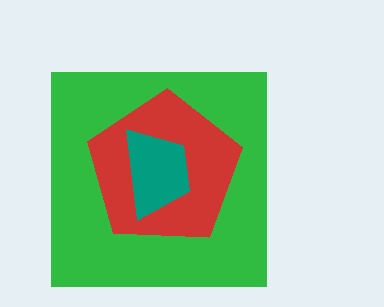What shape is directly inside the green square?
The red pentagon.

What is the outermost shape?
The green square.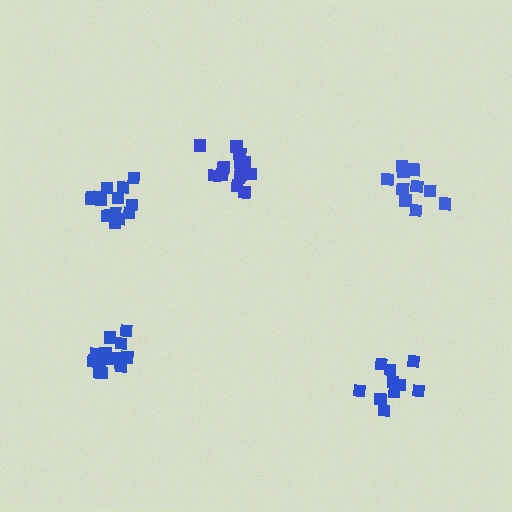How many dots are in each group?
Group 1: 15 dots, Group 2: 15 dots, Group 3: 11 dots, Group 4: 10 dots, Group 5: 15 dots (66 total).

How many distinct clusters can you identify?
There are 5 distinct clusters.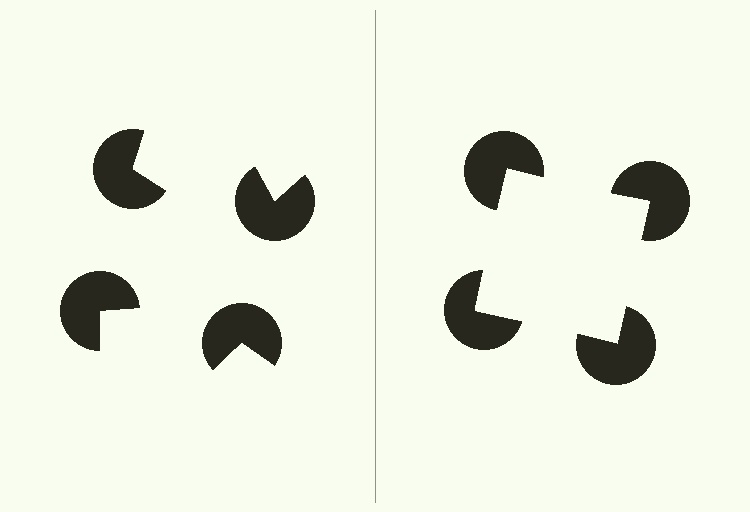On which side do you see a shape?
An illusory square appears on the right side. On the left side the wedge cuts are rotated, so no coherent shape forms.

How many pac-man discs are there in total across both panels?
8 — 4 on each side.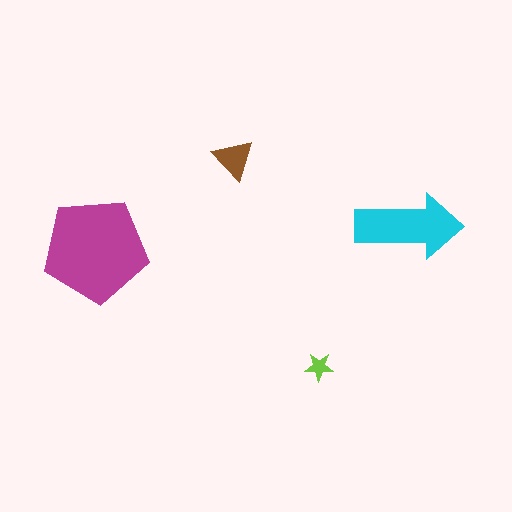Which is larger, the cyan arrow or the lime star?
The cyan arrow.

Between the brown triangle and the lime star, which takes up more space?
The brown triangle.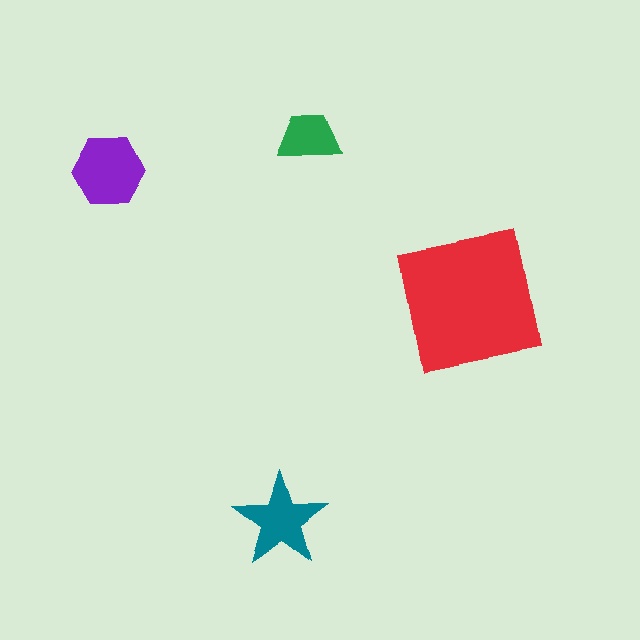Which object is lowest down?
The teal star is bottommost.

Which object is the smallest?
The green trapezoid.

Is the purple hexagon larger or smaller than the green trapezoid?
Larger.